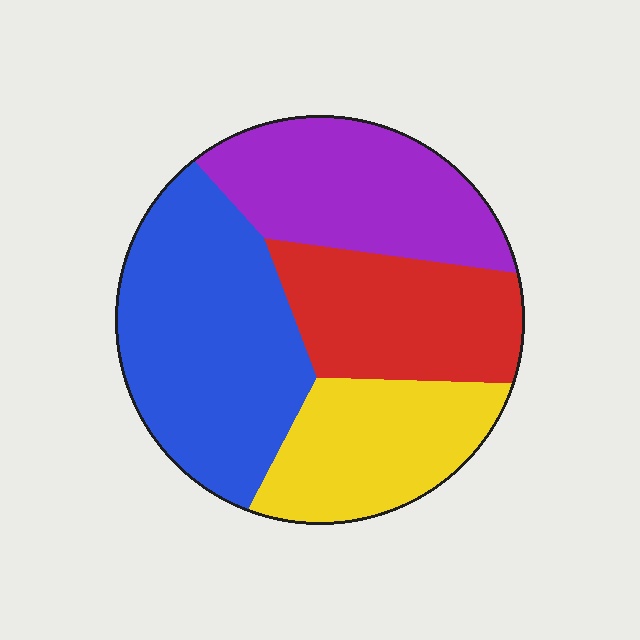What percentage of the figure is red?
Red takes up about one fifth (1/5) of the figure.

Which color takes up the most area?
Blue, at roughly 35%.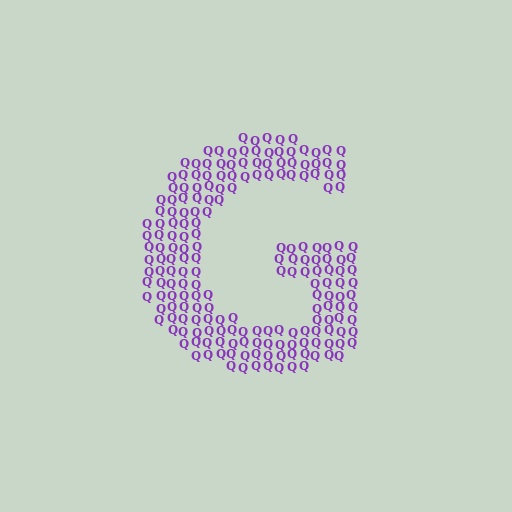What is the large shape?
The large shape is the letter G.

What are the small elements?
The small elements are letter Q's.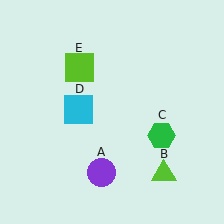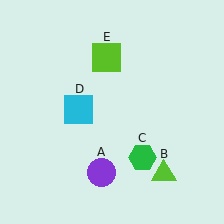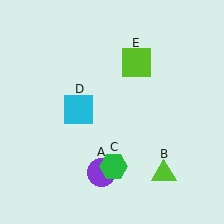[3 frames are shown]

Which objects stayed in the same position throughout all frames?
Purple circle (object A) and lime triangle (object B) and cyan square (object D) remained stationary.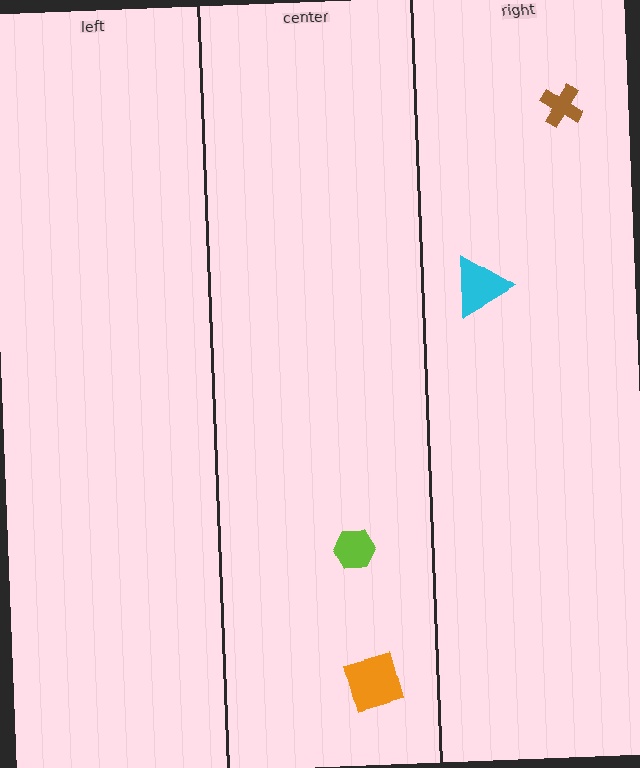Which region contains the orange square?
The center region.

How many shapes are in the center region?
2.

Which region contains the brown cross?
The right region.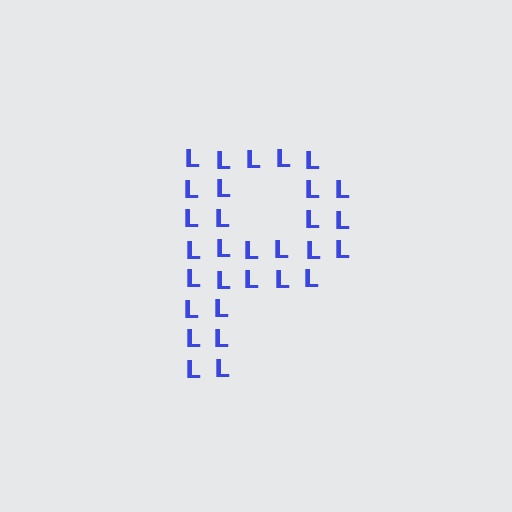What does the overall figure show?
The overall figure shows the letter P.